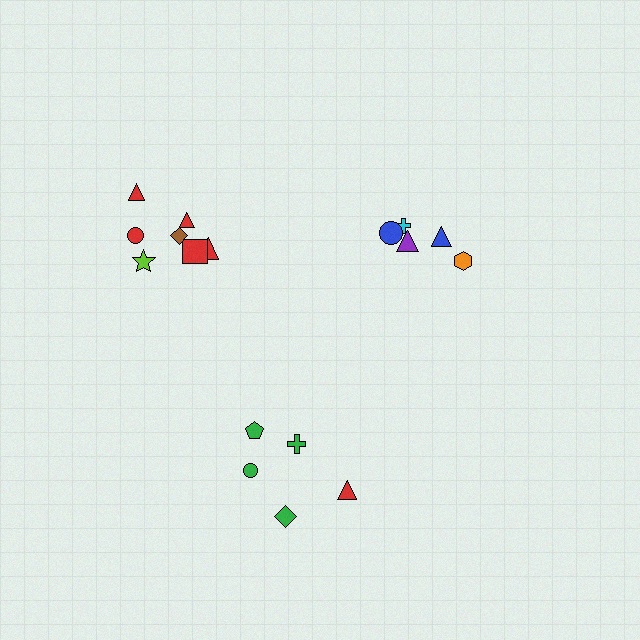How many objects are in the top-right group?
There are 5 objects.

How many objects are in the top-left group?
There are 7 objects.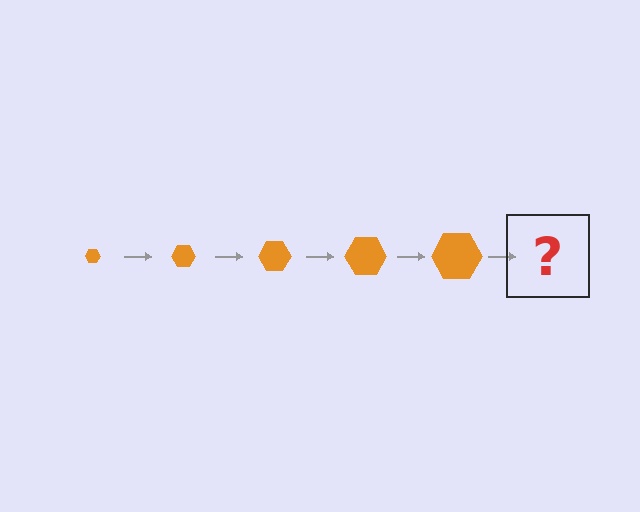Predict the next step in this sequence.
The next step is an orange hexagon, larger than the previous one.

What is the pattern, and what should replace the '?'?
The pattern is that the hexagon gets progressively larger each step. The '?' should be an orange hexagon, larger than the previous one.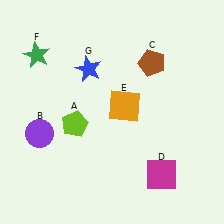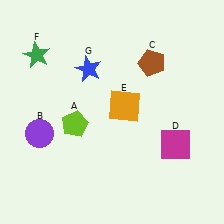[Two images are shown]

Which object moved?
The magenta square (D) moved up.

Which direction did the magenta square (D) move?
The magenta square (D) moved up.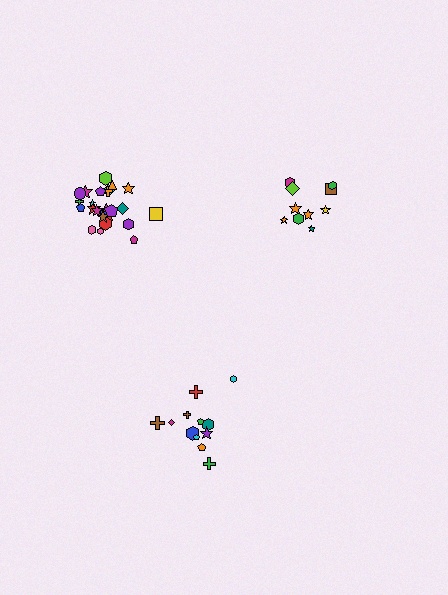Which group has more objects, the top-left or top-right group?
The top-left group.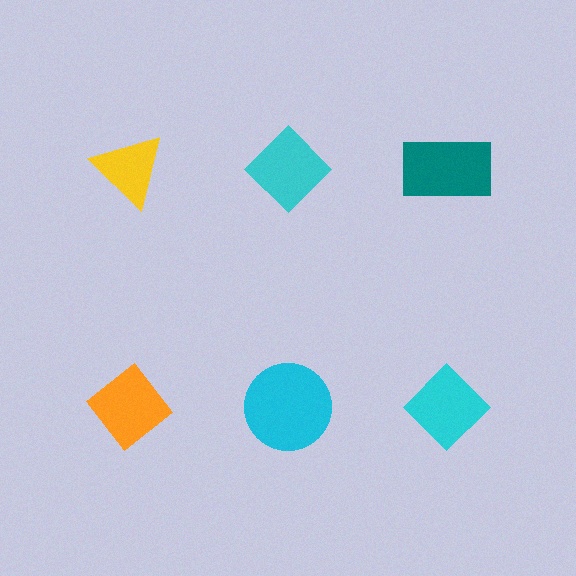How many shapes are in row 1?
3 shapes.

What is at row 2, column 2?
A cyan circle.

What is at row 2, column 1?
An orange diamond.